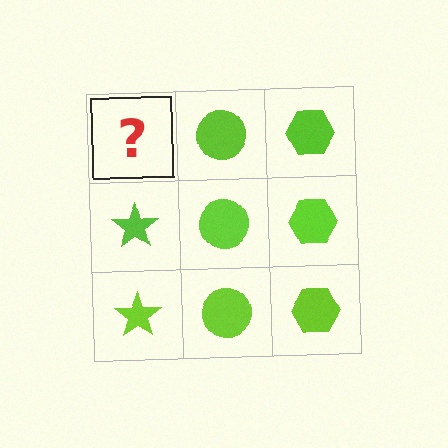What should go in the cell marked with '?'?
The missing cell should contain a lime star.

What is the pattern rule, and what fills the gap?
The rule is that each column has a consistent shape. The gap should be filled with a lime star.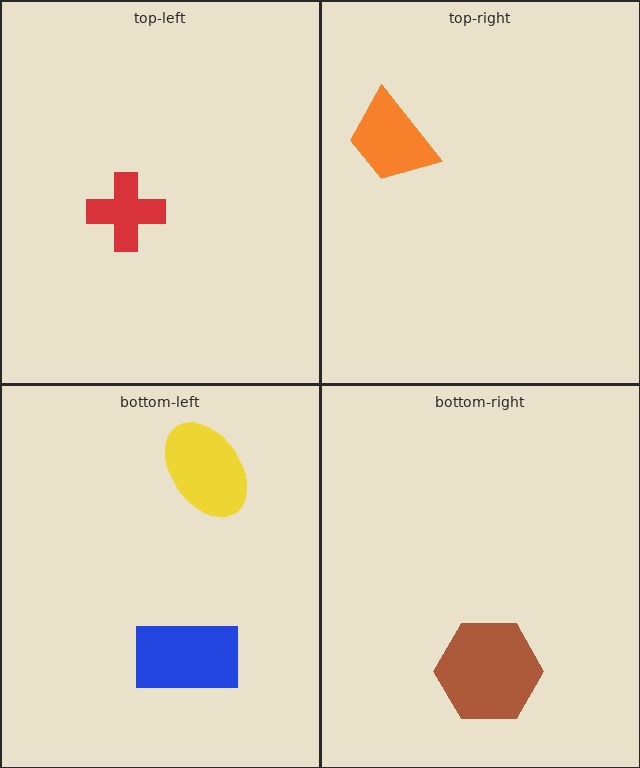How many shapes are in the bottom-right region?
1.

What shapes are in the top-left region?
The red cross.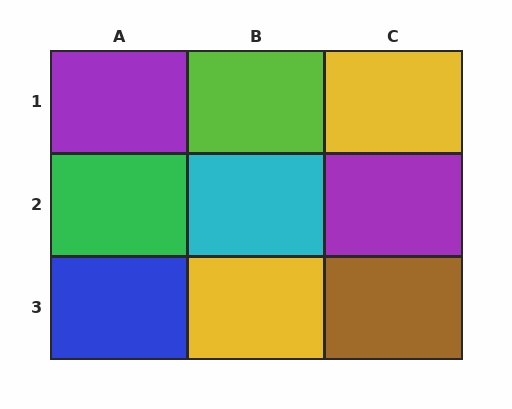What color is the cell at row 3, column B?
Yellow.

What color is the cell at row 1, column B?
Lime.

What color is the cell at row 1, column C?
Yellow.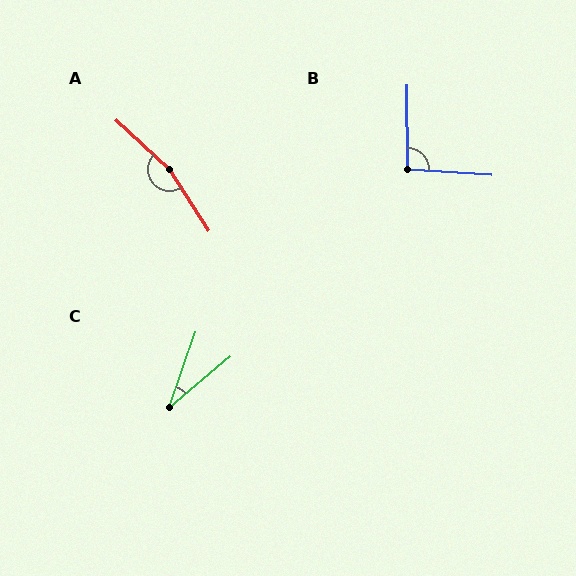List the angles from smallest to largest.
C (31°), B (94°), A (165°).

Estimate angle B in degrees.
Approximately 94 degrees.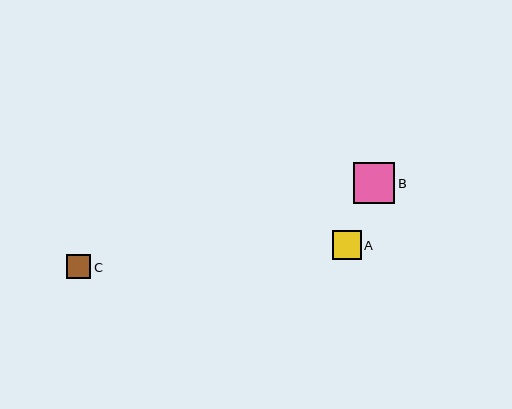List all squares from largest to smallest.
From largest to smallest: B, A, C.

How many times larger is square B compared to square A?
Square B is approximately 1.4 times the size of square A.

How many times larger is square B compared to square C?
Square B is approximately 1.7 times the size of square C.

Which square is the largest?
Square B is the largest with a size of approximately 42 pixels.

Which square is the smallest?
Square C is the smallest with a size of approximately 24 pixels.